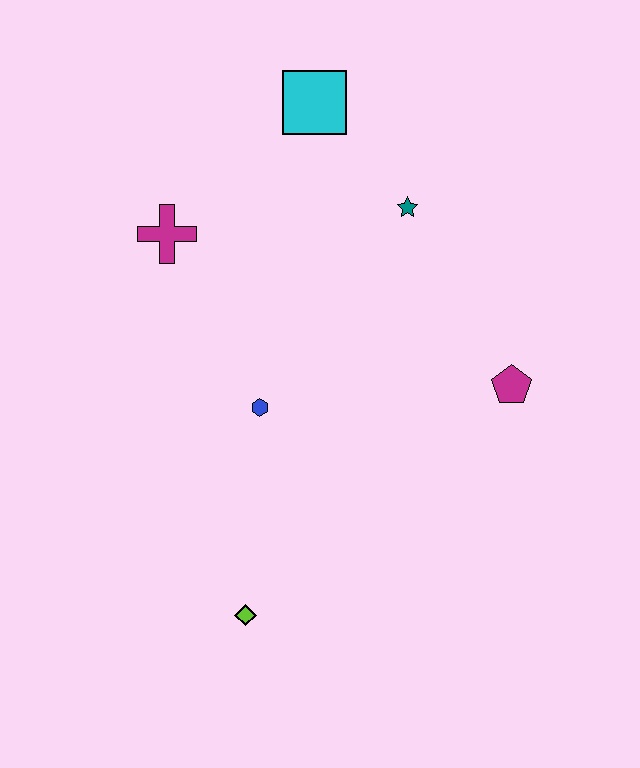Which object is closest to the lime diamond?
The blue hexagon is closest to the lime diamond.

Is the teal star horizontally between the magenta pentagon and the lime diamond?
Yes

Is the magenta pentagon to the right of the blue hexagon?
Yes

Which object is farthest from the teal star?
The lime diamond is farthest from the teal star.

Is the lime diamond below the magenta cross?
Yes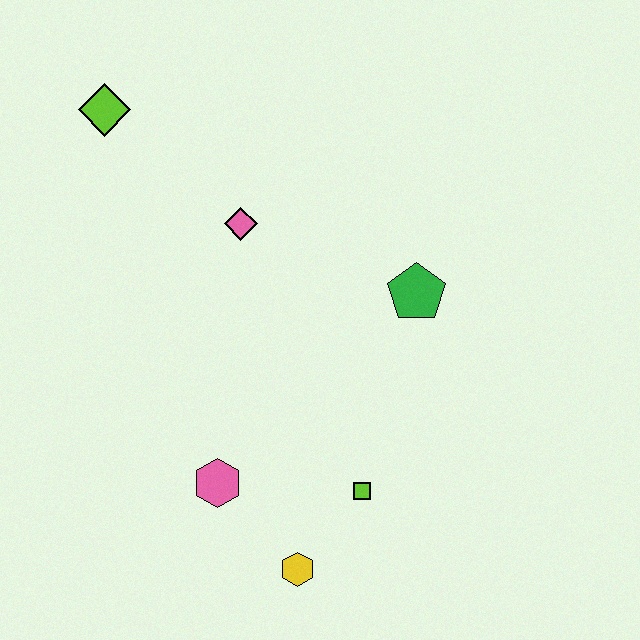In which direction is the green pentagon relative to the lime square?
The green pentagon is above the lime square.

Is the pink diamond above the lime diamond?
No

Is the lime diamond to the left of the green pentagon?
Yes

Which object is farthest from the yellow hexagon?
The lime diamond is farthest from the yellow hexagon.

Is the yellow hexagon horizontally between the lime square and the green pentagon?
No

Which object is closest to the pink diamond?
The lime diamond is closest to the pink diamond.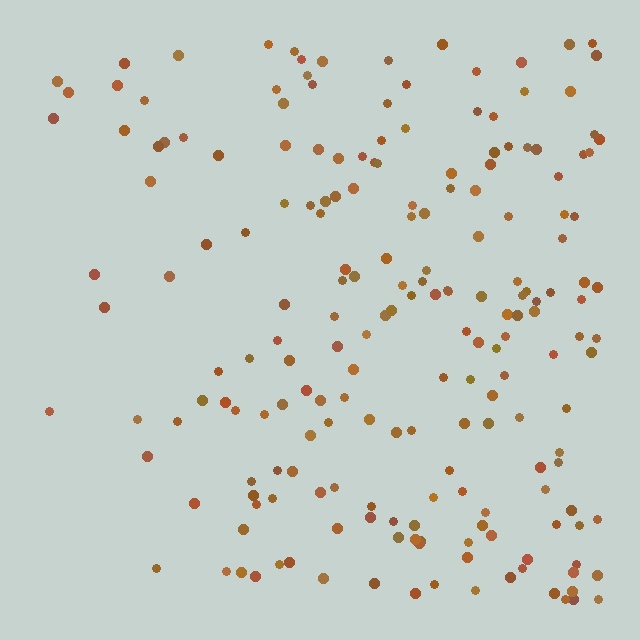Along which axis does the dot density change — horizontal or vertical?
Horizontal.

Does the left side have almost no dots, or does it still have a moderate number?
Still a moderate number, just noticeably fewer than the right.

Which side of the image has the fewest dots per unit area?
The left.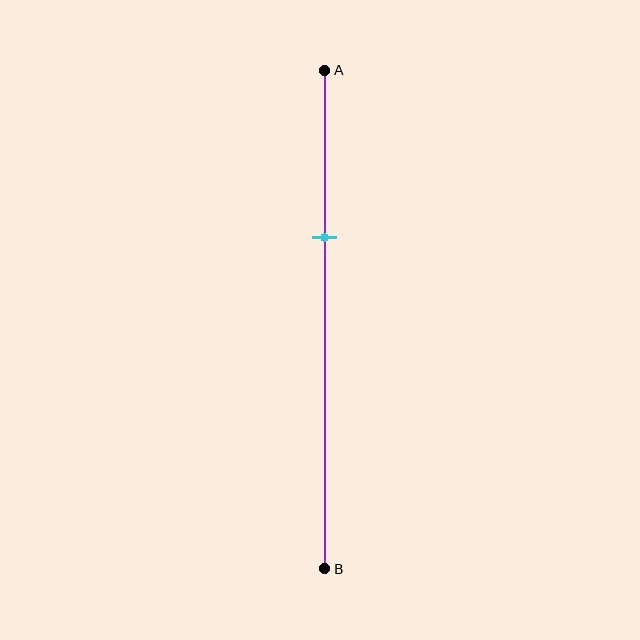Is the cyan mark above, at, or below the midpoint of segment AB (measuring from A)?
The cyan mark is above the midpoint of segment AB.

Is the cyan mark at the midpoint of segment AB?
No, the mark is at about 35% from A, not at the 50% midpoint.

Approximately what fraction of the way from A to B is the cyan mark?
The cyan mark is approximately 35% of the way from A to B.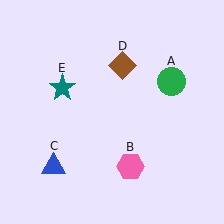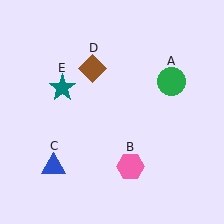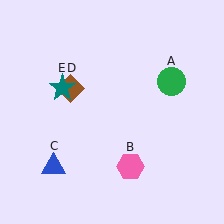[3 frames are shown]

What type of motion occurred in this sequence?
The brown diamond (object D) rotated counterclockwise around the center of the scene.